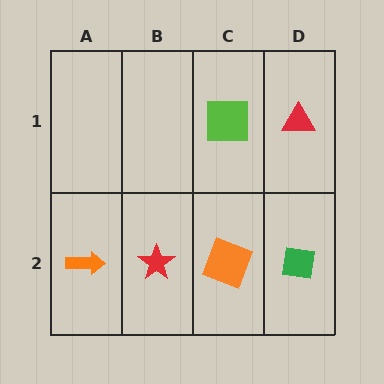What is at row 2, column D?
A green square.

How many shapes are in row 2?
4 shapes.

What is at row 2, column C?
An orange square.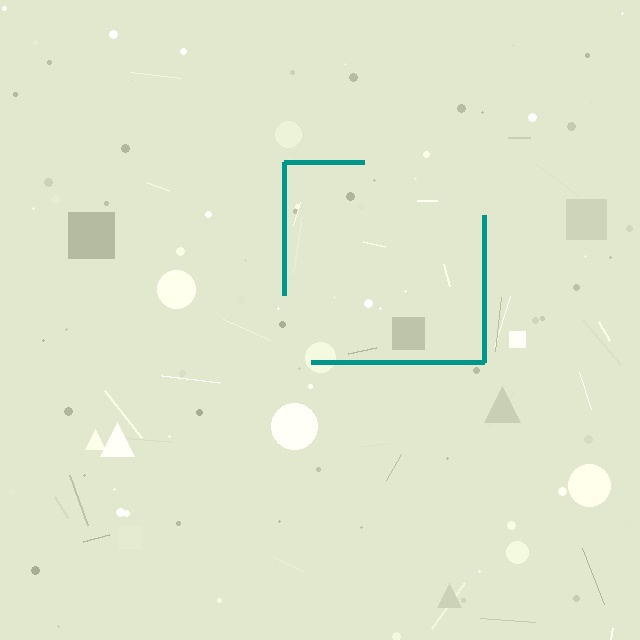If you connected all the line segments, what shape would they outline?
They would outline a square.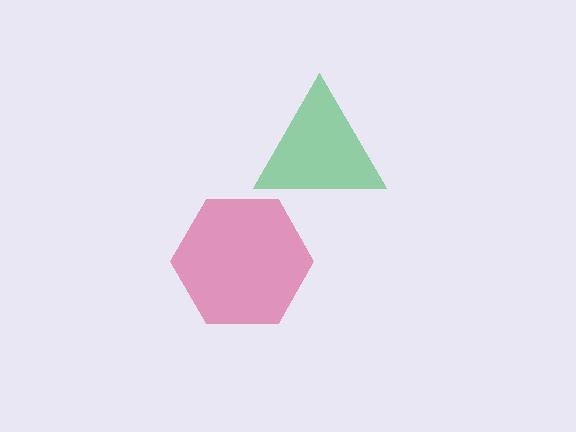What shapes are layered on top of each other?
The layered shapes are: a pink hexagon, a green triangle.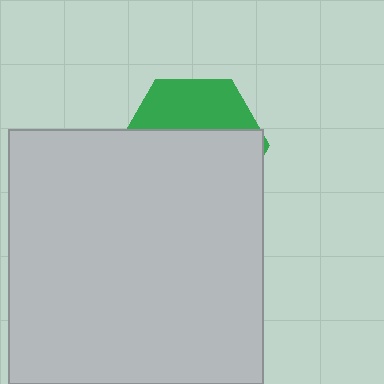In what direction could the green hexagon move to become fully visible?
The green hexagon could move up. That would shift it out from behind the light gray square entirely.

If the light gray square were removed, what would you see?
You would see the complete green hexagon.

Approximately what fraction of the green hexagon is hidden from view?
Roughly 65% of the green hexagon is hidden behind the light gray square.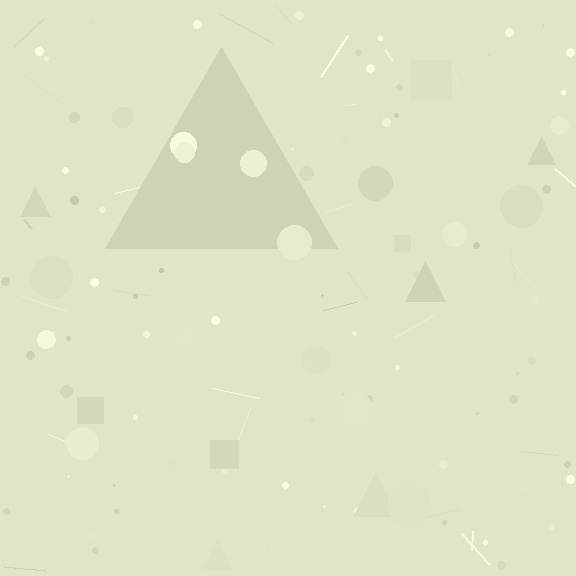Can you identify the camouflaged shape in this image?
The camouflaged shape is a triangle.